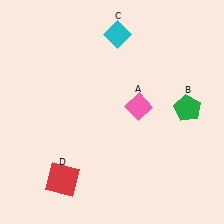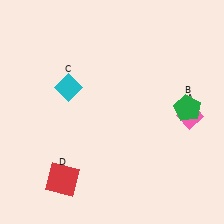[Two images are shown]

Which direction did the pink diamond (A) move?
The pink diamond (A) moved right.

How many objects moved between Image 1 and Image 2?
2 objects moved between the two images.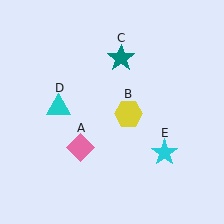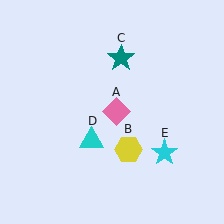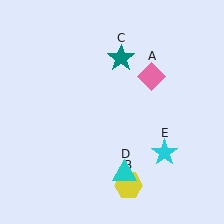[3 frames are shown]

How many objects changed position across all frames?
3 objects changed position: pink diamond (object A), yellow hexagon (object B), cyan triangle (object D).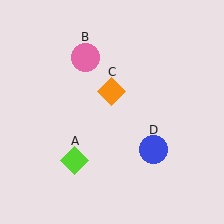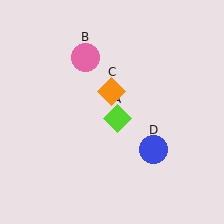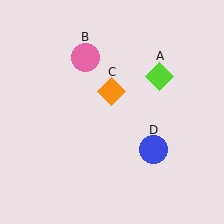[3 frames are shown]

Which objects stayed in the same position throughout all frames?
Pink circle (object B) and orange diamond (object C) and blue circle (object D) remained stationary.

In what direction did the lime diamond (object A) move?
The lime diamond (object A) moved up and to the right.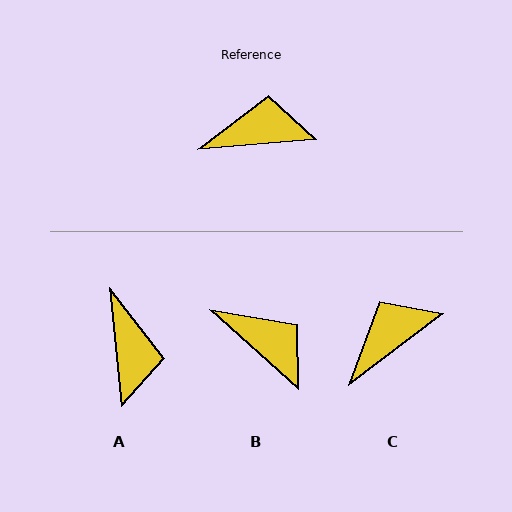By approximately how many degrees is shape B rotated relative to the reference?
Approximately 47 degrees clockwise.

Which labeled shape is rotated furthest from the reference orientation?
A, about 89 degrees away.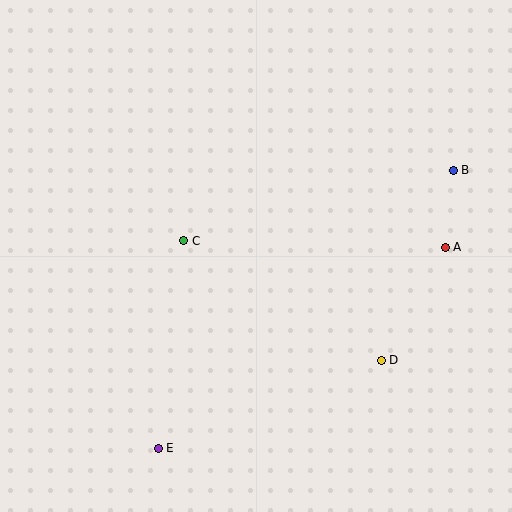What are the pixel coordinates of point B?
Point B is at (453, 170).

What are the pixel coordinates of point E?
Point E is at (158, 448).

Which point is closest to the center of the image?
Point C at (184, 241) is closest to the center.